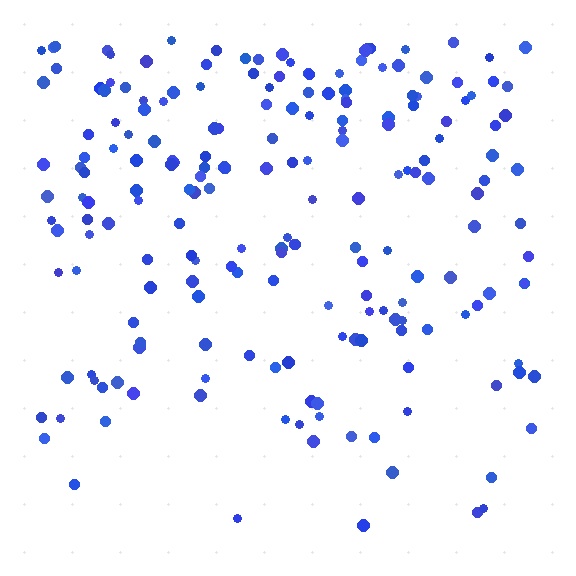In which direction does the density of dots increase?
From bottom to top, with the top side densest.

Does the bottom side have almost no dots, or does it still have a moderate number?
Still a moderate number, just noticeably fewer than the top.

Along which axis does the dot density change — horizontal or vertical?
Vertical.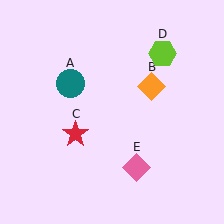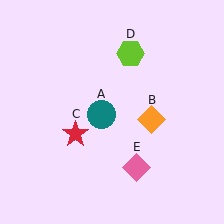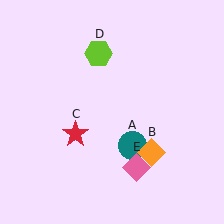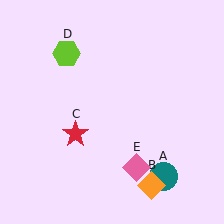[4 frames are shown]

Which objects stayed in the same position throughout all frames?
Red star (object C) and pink diamond (object E) remained stationary.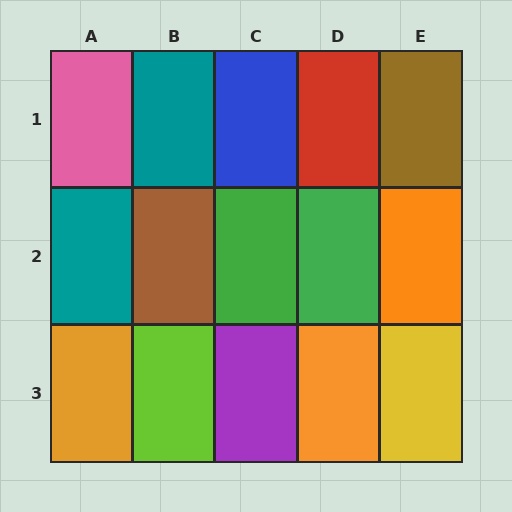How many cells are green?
2 cells are green.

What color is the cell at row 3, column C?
Purple.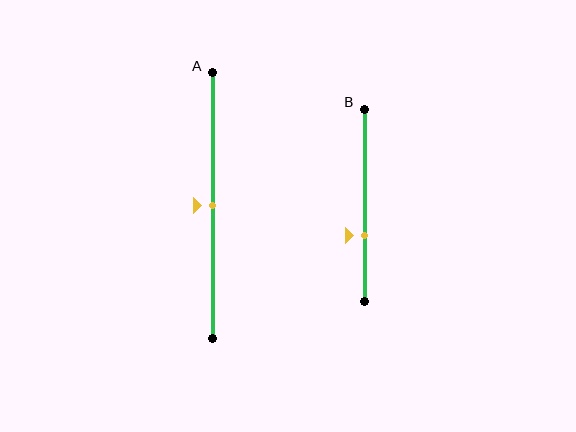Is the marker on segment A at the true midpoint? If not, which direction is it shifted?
Yes, the marker on segment A is at the true midpoint.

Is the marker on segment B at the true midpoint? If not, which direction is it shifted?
No, the marker on segment B is shifted downward by about 15% of the segment length.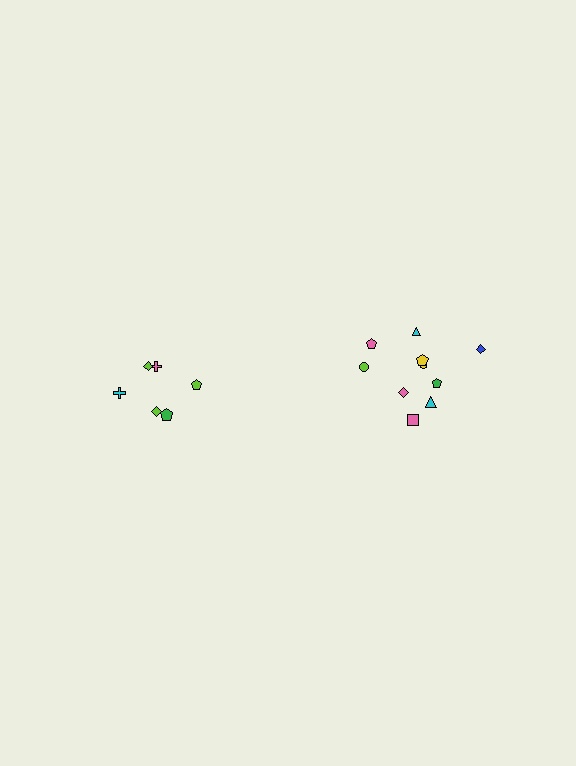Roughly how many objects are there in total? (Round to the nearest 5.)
Roughly 15 objects in total.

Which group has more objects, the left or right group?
The right group.